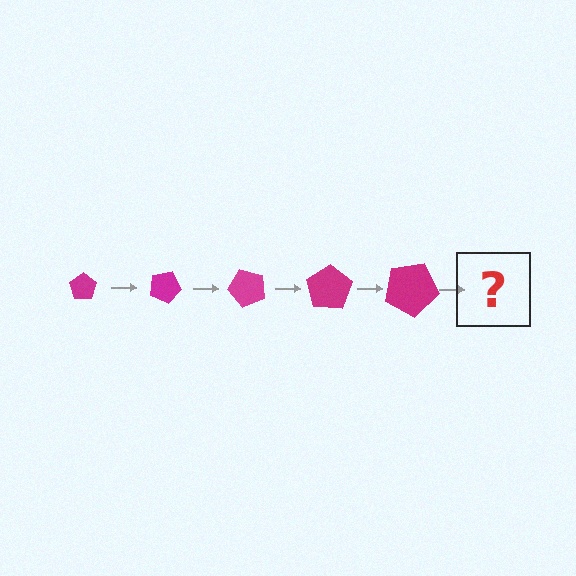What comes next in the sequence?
The next element should be a pentagon, larger than the previous one and rotated 125 degrees from the start.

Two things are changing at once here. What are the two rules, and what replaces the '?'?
The two rules are that the pentagon grows larger each step and it rotates 25 degrees each step. The '?' should be a pentagon, larger than the previous one and rotated 125 degrees from the start.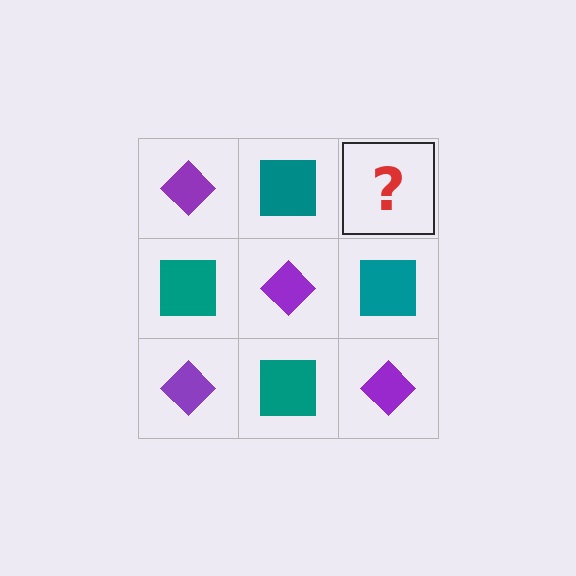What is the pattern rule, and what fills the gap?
The rule is that it alternates purple diamond and teal square in a checkerboard pattern. The gap should be filled with a purple diamond.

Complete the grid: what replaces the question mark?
The question mark should be replaced with a purple diamond.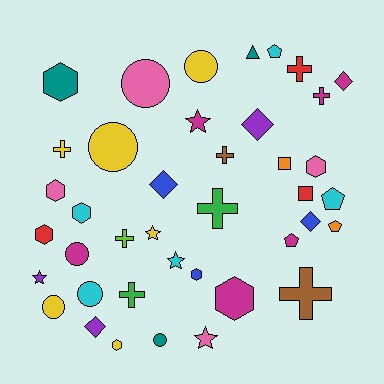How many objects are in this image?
There are 40 objects.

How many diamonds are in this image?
There are 5 diamonds.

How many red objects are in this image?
There are 3 red objects.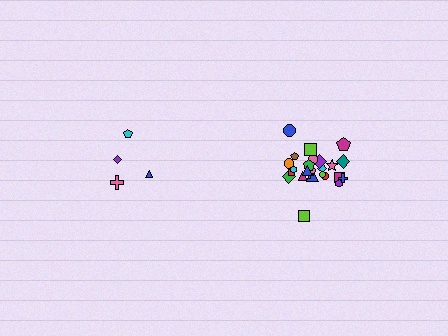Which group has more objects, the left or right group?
The right group.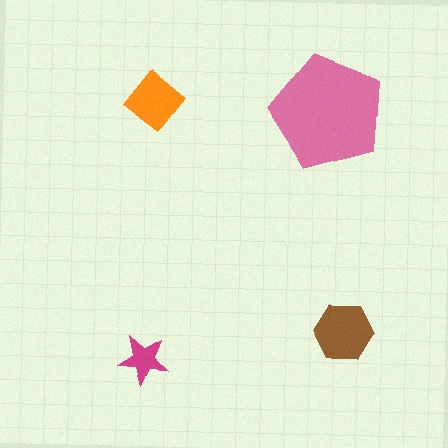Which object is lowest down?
The magenta star is bottommost.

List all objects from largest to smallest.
The pink pentagon, the brown hexagon, the orange diamond, the magenta star.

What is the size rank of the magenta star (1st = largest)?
4th.